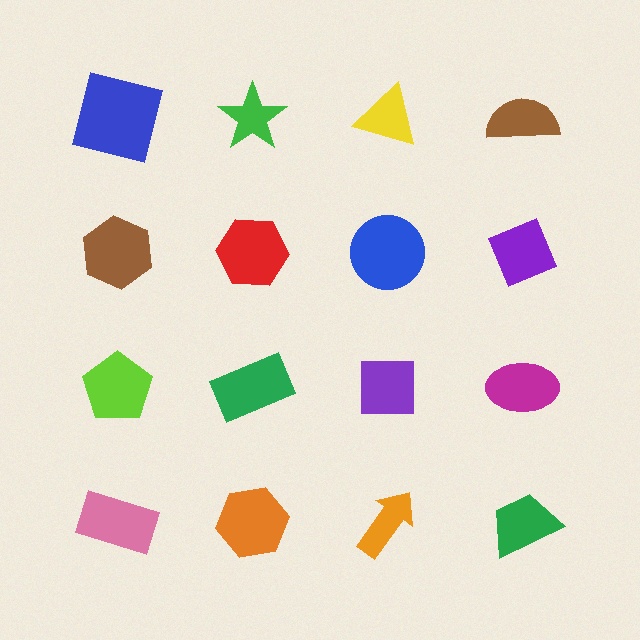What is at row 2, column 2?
A red hexagon.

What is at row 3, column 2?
A green rectangle.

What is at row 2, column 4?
A purple diamond.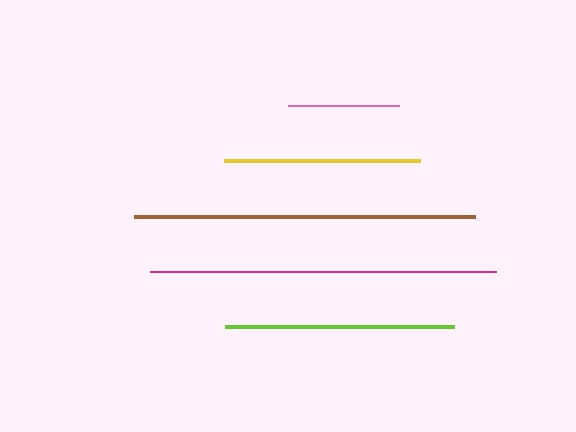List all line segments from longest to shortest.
From longest to shortest: magenta, brown, lime, yellow, pink.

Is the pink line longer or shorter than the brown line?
The brown line is longer than the pink line.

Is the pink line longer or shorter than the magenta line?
The magenta line is longer than the pink line.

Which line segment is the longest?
The magenta line is the longest at approximately 347 pixels.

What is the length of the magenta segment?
The magenta segment is approximately 347 pixels long.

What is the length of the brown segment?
The brown segment is approximately 341 pixels long.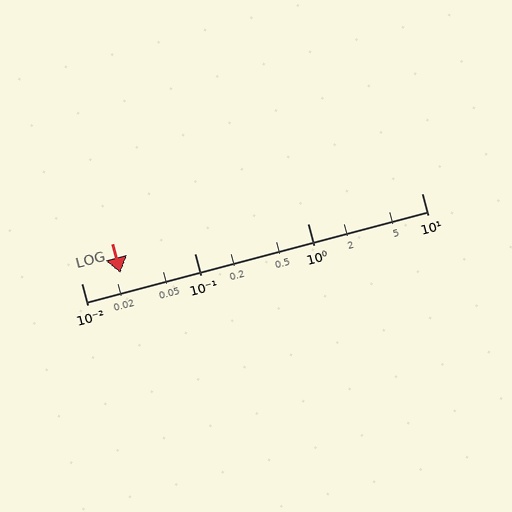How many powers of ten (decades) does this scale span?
The scale spans 3 decades, from 0.01 to 10.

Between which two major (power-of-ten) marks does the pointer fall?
The pointer is between 0.01 and 0.1.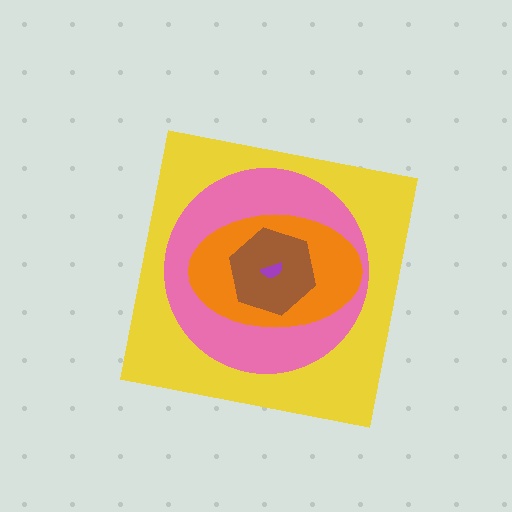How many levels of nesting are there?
5.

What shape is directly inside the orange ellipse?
The brown hexagon.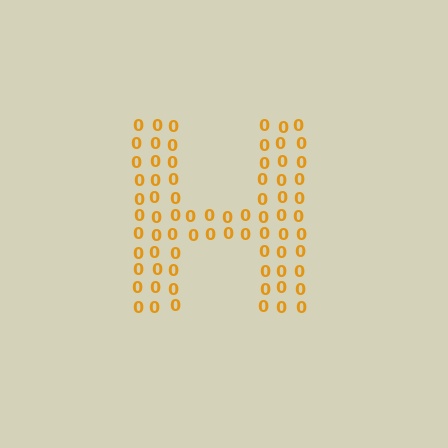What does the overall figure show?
The overall figure shows the letter H.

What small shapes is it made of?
It is made of small digit 0's.